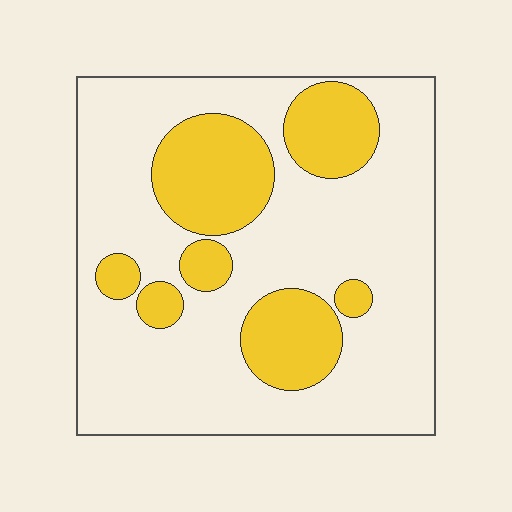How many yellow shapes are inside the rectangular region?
7.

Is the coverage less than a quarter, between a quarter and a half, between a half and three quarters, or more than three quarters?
Between a quarter and a half.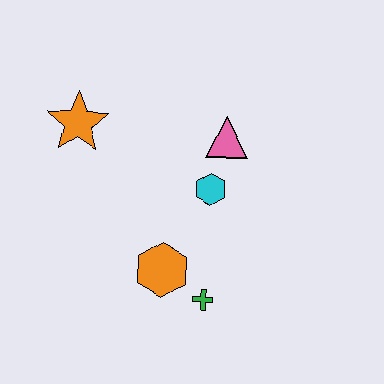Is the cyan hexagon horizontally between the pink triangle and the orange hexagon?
Yes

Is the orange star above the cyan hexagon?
Yes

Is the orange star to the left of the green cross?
Yes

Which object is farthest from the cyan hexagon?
The orange star is farthest from the cyan hexagon.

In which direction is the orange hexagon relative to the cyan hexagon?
The orange hexagon is below the cyan hexagon.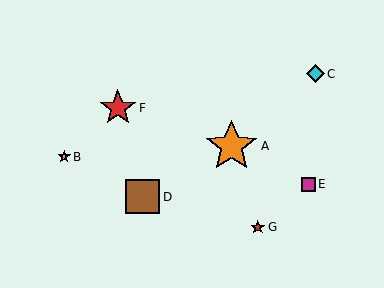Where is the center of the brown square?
The center of the brown square is at (143, 197).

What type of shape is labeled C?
Shape C is a cyan diamond.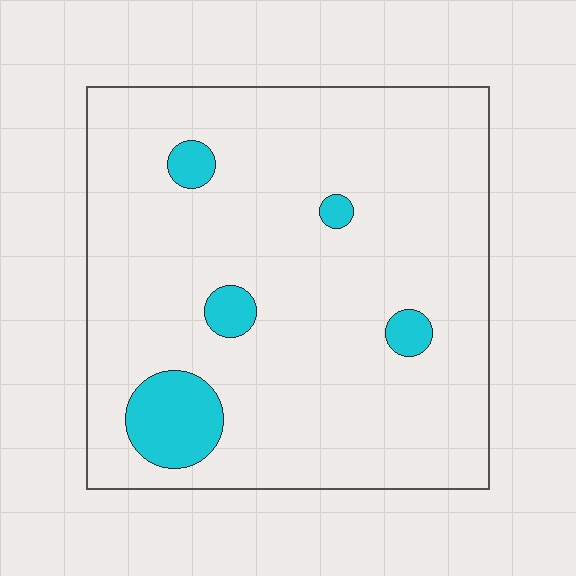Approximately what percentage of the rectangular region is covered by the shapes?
Approximately 10%.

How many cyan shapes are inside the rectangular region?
5.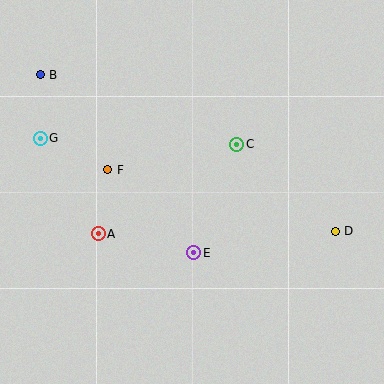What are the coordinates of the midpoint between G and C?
The midpoint between G and C is at (139, 141).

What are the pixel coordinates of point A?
Point A is at (98, 234).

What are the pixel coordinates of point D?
Point D is at (335, 231).